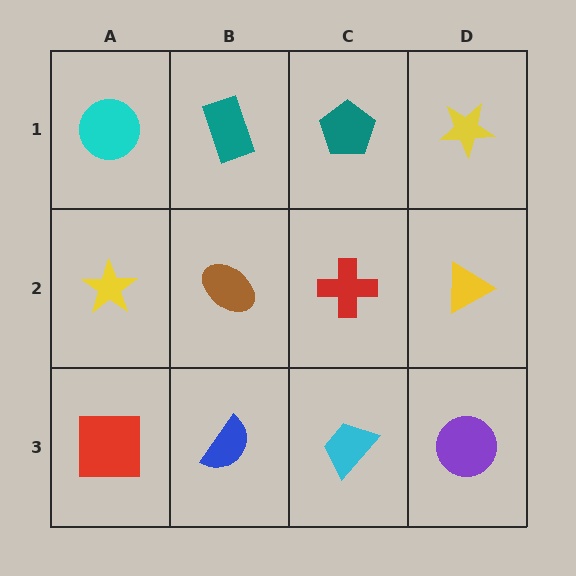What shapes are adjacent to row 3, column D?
A yellow triangle (row 2, column D), a cyan trapezoid (row 3, column C).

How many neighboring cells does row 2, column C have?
4.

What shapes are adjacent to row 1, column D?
A yellow triangle (row 2, column D), a teal pentagon (row 1, column C).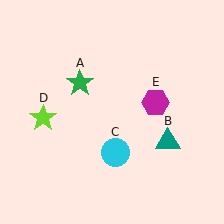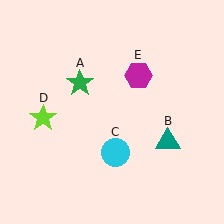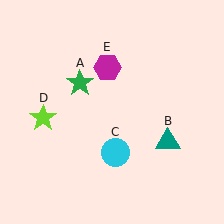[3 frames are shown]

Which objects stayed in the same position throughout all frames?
Green star (object A) and teal triangle (object B) and cyan circle (object C) and lime star (object D) remained stationary.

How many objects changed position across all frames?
1 object changed position: magenta hexagon (object E).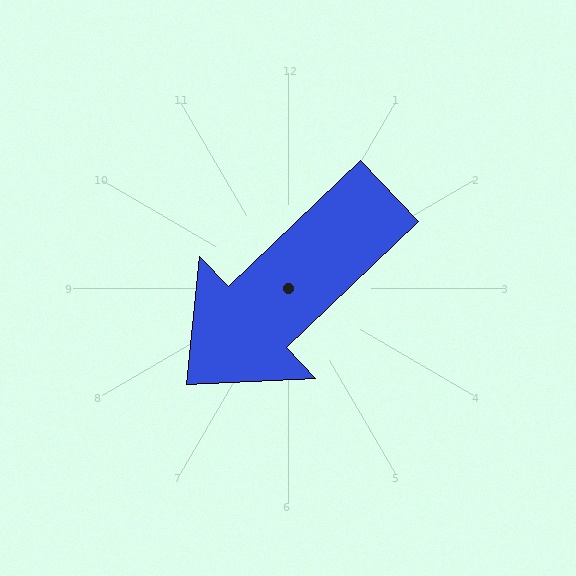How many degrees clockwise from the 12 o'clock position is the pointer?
Approximately 226 degrees.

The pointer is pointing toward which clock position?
Roughly 8 o'clock.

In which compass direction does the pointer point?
Southwest.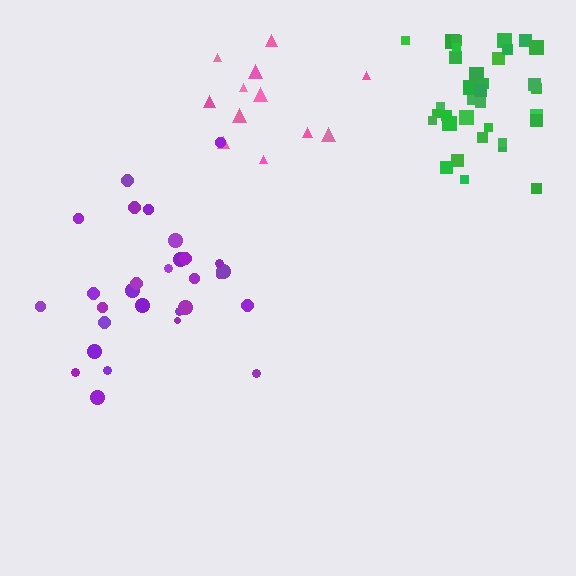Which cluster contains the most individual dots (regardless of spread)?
Green (34).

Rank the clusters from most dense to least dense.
green, pink, purple.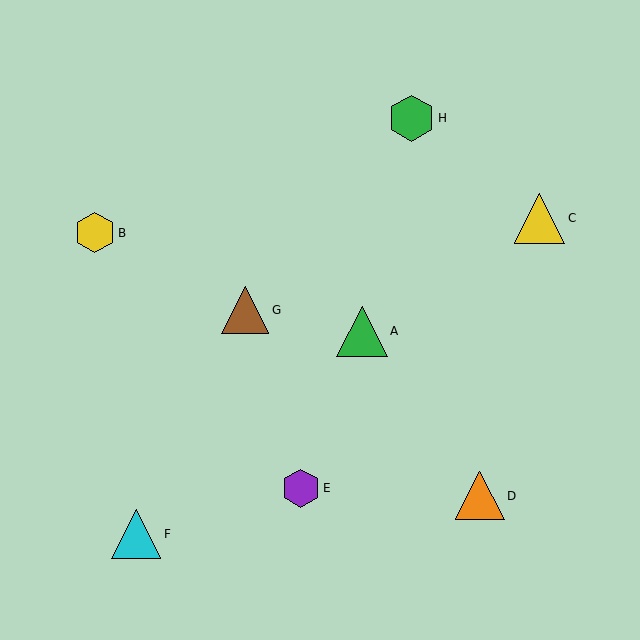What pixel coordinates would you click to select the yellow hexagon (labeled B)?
Click at (95, 233) to select the yellow hexagon B.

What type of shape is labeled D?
Shape D is an orange triangle.